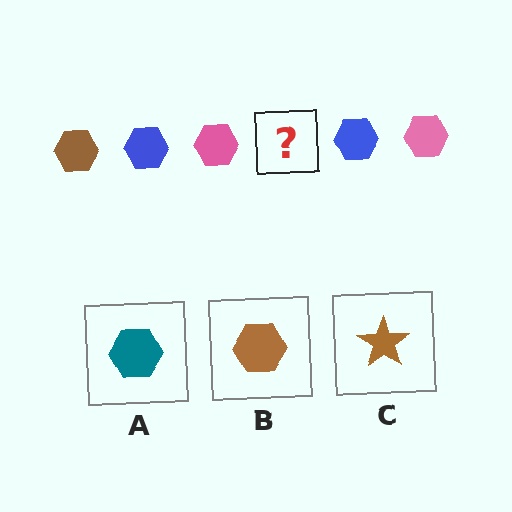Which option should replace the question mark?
Option B.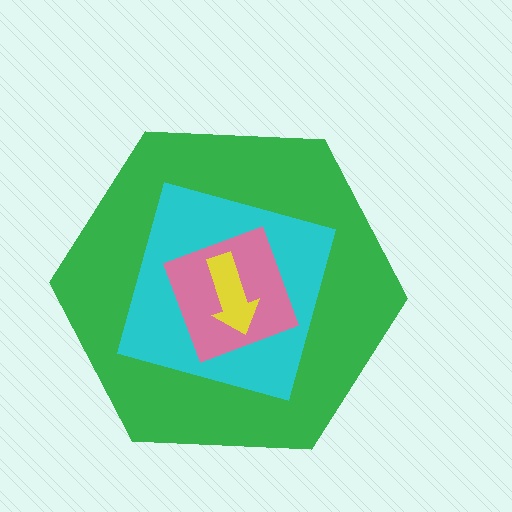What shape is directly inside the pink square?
The yellow arrow.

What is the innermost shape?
The yellow arrow.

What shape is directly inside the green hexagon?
The cyan diamond.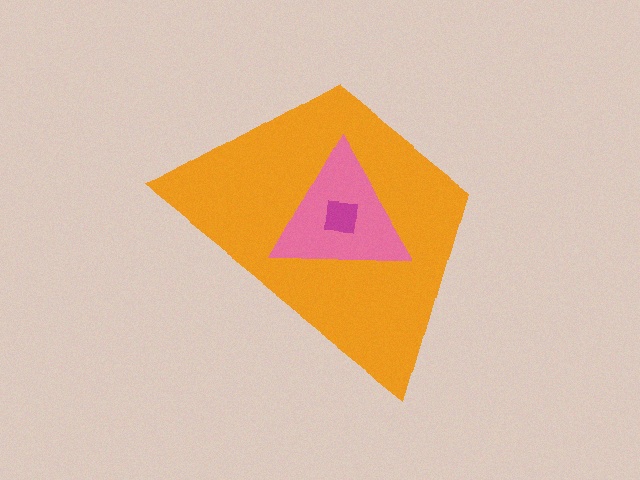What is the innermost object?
The magenta square.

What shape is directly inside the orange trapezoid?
The pink triangle.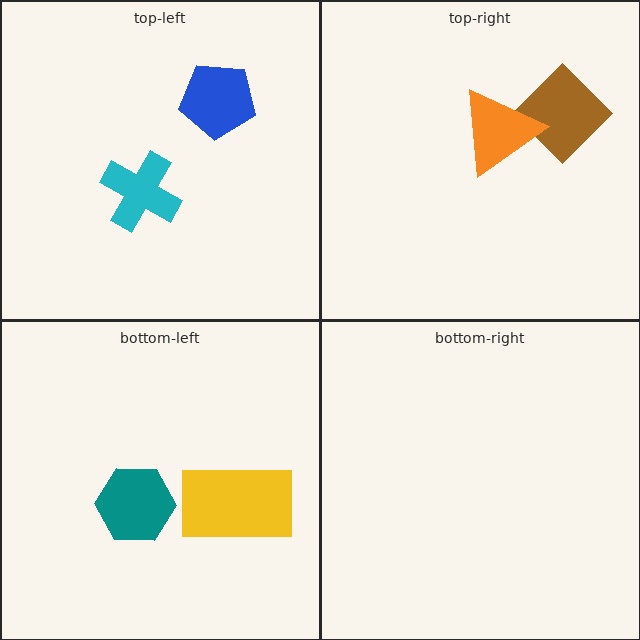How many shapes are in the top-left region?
2.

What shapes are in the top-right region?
The brown diamond, the orange triangle.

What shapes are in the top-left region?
The blue pentagon, the cyan cross.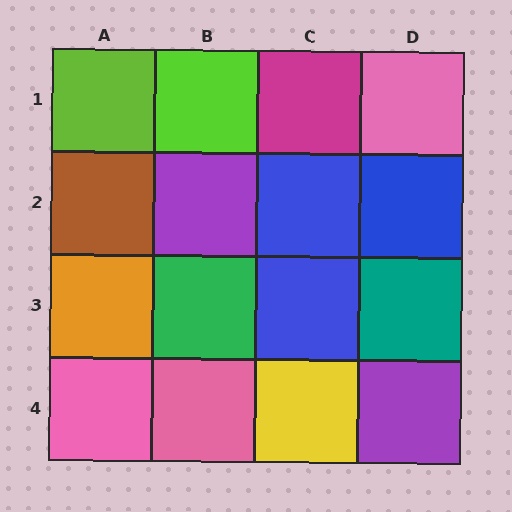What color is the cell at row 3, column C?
Blue.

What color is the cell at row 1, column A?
Lime.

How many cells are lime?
2 cells are lime.